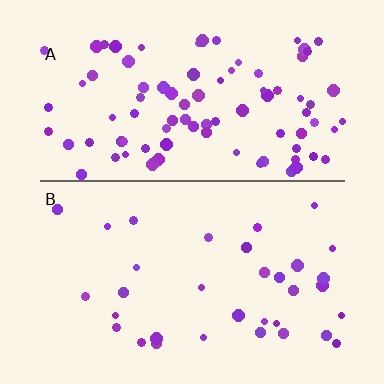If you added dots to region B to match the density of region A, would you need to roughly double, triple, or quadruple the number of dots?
Approximately triple.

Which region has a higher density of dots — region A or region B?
A (the top).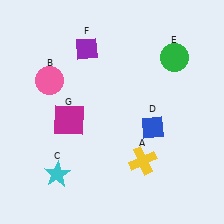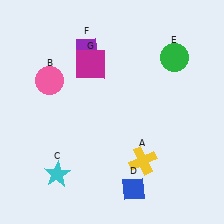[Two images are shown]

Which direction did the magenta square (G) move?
The magenta square (G) moved up.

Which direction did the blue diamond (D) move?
The blue diamond (D) moved down.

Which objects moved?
The objects that moved are: the blue diamond (D), the magenta square (G).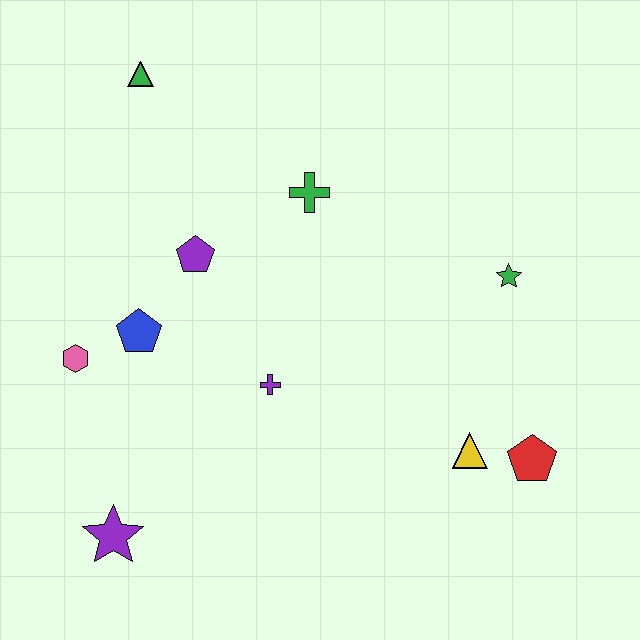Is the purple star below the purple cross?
Yes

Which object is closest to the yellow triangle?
The red pentagon is closest to the yellow triangle.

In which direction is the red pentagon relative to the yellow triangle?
The red pentagon is to the right of the yellow triangle.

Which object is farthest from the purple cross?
The green triangle is farthest from the purple cross.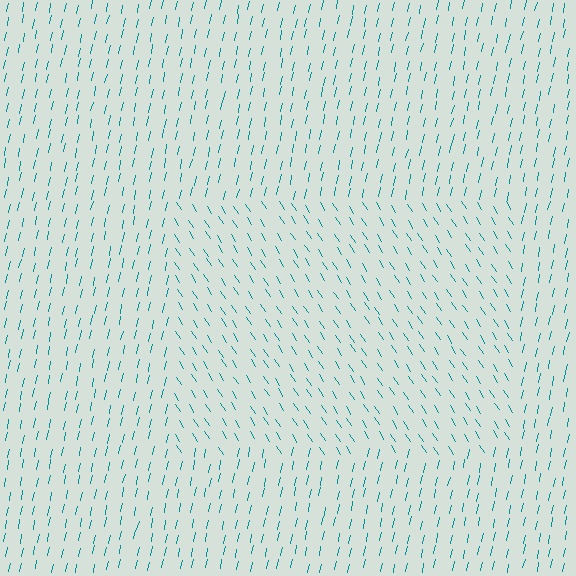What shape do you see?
I see a rectangle.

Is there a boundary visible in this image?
Yes, there is a texture boundary formed by a change in line orientation.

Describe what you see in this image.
The image is filled with small teal line segments. A rectangle region in the image has lines oriented differently from the surrounding lines, creating a visible texture boundary.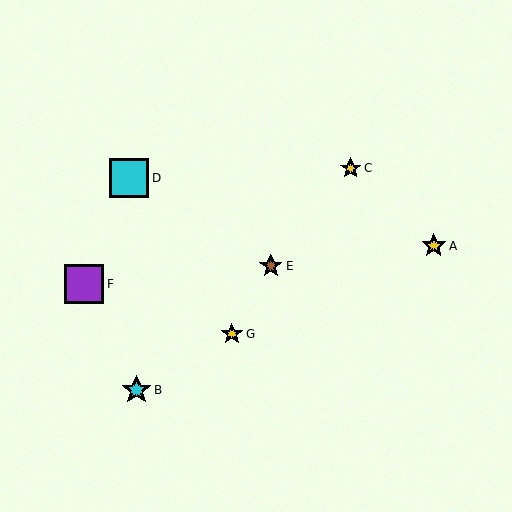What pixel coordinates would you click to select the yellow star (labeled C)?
Click at (351, 168) to select the yellow star C.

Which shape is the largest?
The cyan square (labeled D) is the largest.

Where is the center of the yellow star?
The center of the yellow star is at (232, 334).